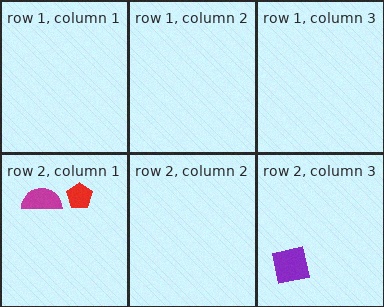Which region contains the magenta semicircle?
The row 2, column 1 region.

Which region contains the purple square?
The row 2, column 3 region.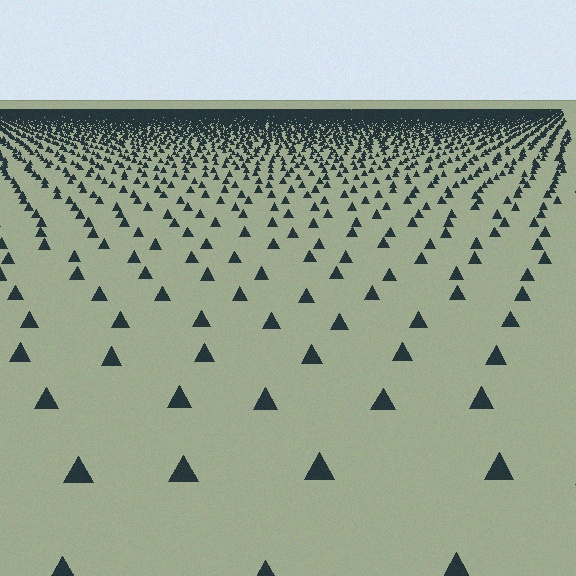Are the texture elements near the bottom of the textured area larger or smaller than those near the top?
Larger. Near the bottom, elements are closer to the viewer and appear at a bigger on-screen size.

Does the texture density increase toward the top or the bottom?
Density increases toward the top.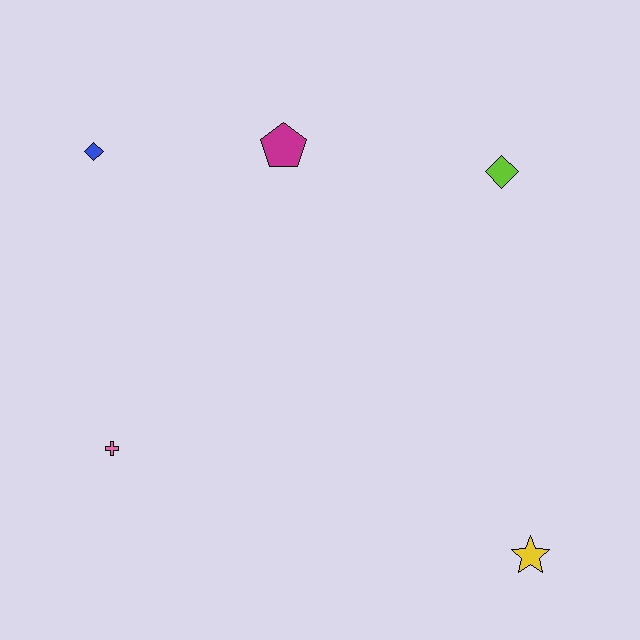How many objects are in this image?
There are 5 objects.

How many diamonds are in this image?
There are 2 diamonds.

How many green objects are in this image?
There are no green objects.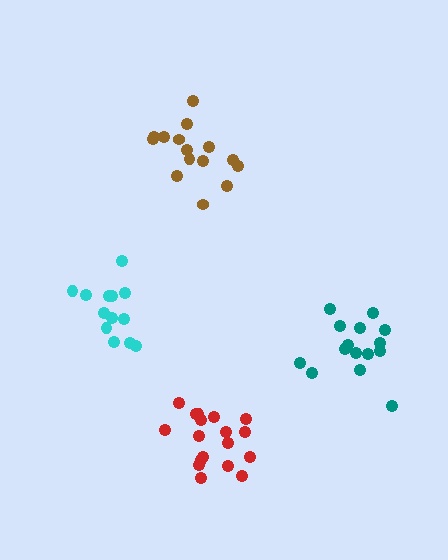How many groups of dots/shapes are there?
There are 4 groups.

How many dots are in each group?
Group 1: 15 dots, Group 2: 15 dots, Group 3: 13 dots, Group 4: 18 dots (61 total).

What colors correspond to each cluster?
The clusters are colored: brown, teal, cyan, red.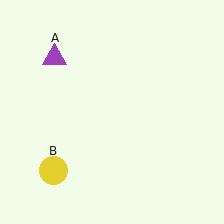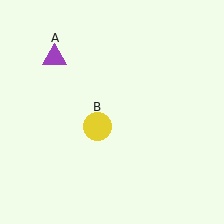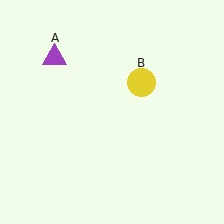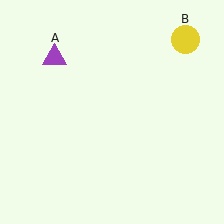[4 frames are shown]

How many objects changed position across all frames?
1 object changed position: yellow circle (object B).